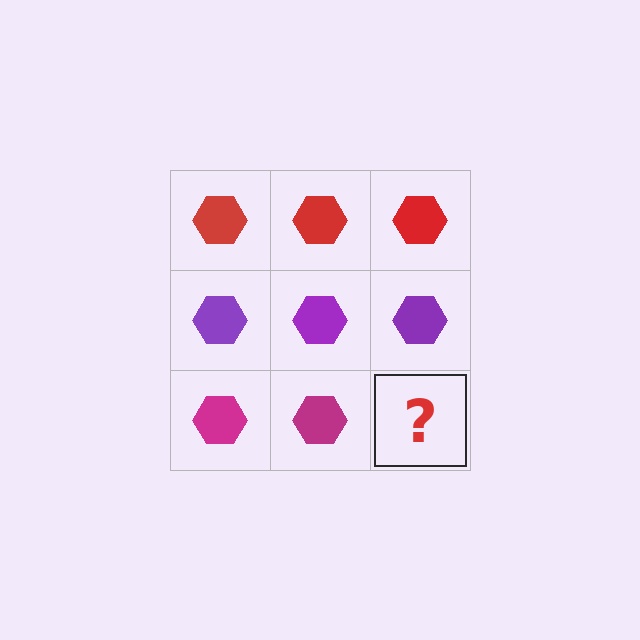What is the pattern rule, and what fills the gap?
The rule is that each row has a consistent color. The gap should be filled with a magenta hexagon.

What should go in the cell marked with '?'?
The missing cell should contain a magenta hexagon.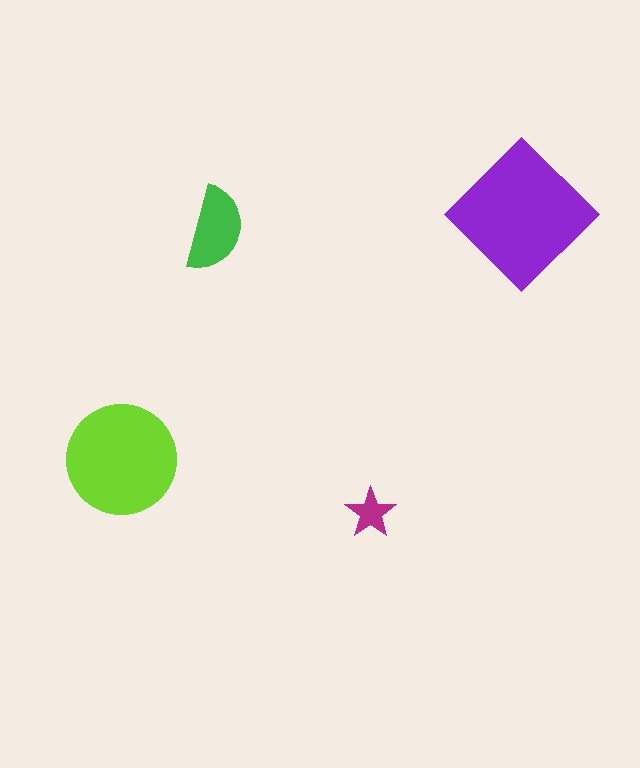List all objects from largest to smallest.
The purple diamond, the lime circle, the green semicircle, the magenta star.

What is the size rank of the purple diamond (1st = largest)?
1st.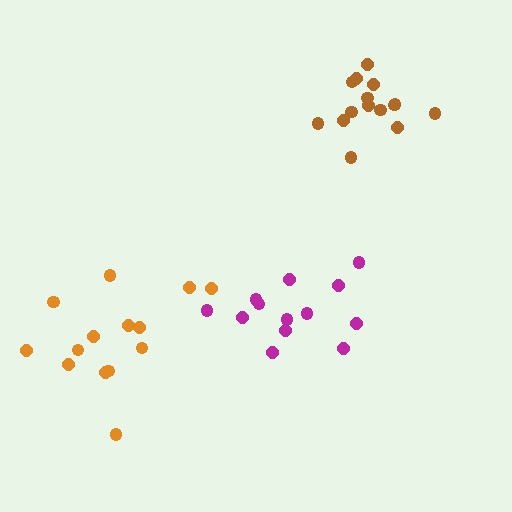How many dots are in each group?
Group 1: 13 dots, Group 2: 15 dots, Group 3: 14 dots (42 total).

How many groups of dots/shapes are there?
There are 3 groups.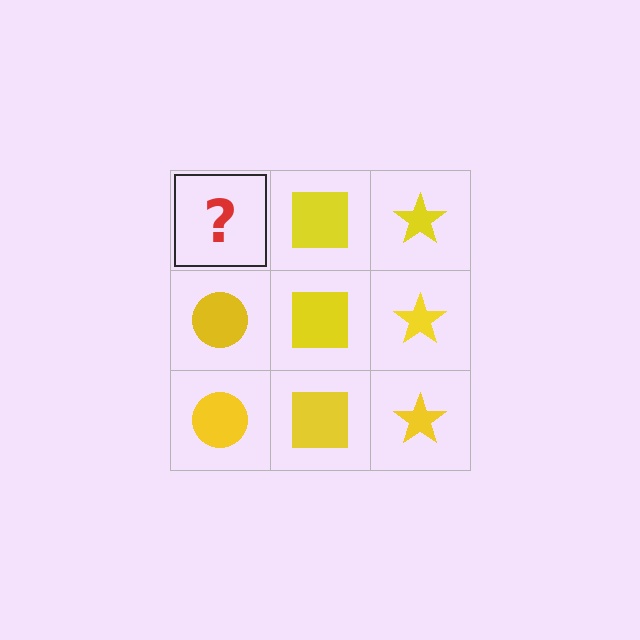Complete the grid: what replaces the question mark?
The question mark should be replaced with a yellow circle.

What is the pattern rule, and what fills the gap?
The rule is that each column has a consistent shape. The gap should be filled with a yellow circle.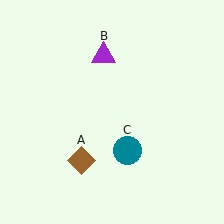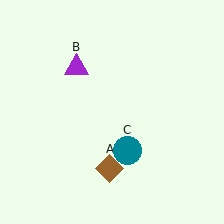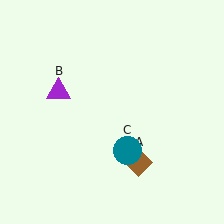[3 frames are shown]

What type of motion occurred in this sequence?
The brown diamond (object A), purple triangle (object B) rotated counterclockwise around the center of the scene.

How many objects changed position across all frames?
2 objects changed position: brown diamond (object A), purple triangle (object B).